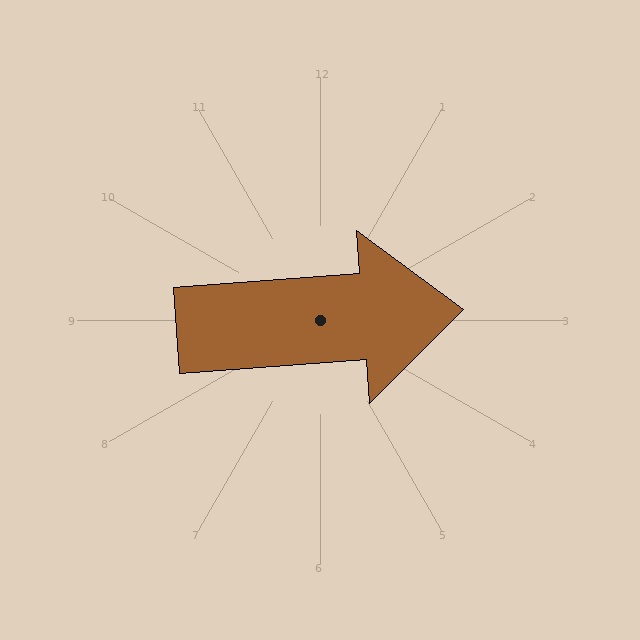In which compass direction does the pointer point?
East.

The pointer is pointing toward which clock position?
Roughly 3 o'clock.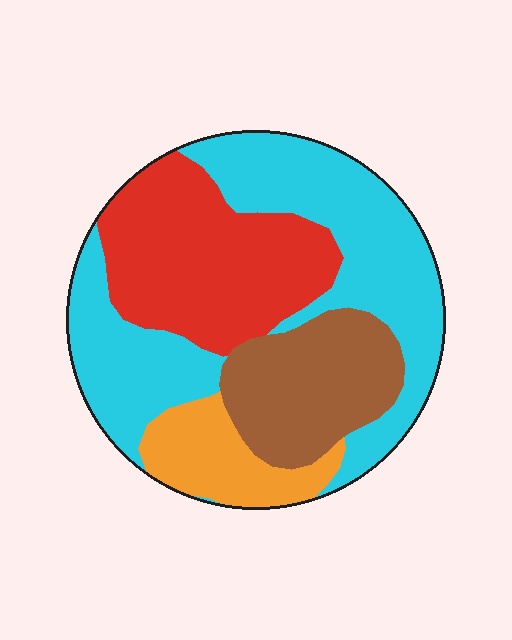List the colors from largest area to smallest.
From largest to smallest: cyan, red, brown, orange.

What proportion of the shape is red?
Red takes up about one quarter (1/4) of the shape.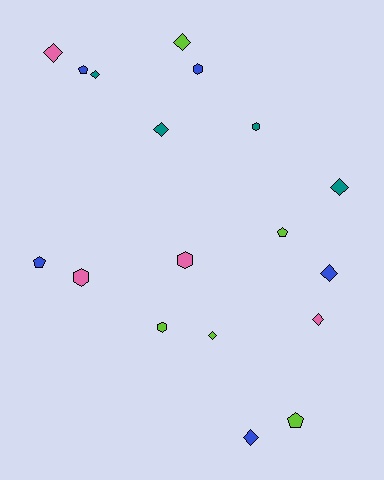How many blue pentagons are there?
There are 2 blue pentagons.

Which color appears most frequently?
Blue, with 5 objects.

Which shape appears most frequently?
Diamond, with 9 objects.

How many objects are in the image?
There are 18 objects.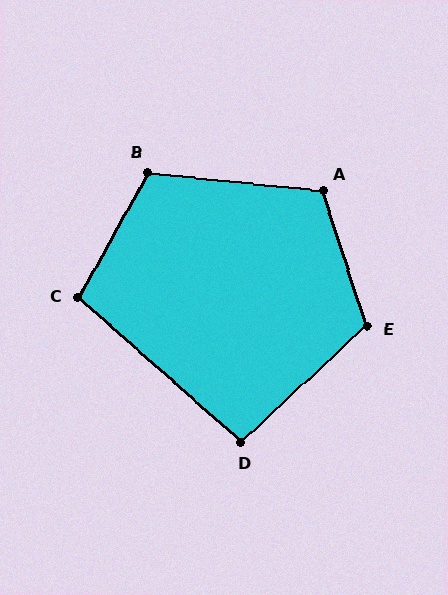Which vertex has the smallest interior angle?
D, at approximately 96 degrees.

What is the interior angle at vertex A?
Approximately 114 degrees (obtuse).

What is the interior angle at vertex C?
Approximately 102 degrees (obtuse).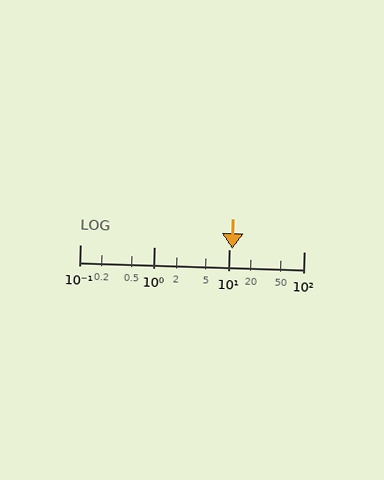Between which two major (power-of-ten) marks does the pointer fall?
The pointer is between 10 and 100.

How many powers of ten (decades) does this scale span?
The scale spans 3 decades, from 0.1 to 100.